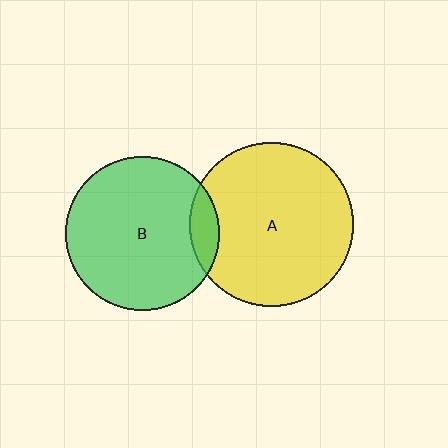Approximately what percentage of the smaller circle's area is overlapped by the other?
Approximately 10%.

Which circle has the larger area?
Circle A (yellow).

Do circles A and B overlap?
Yes.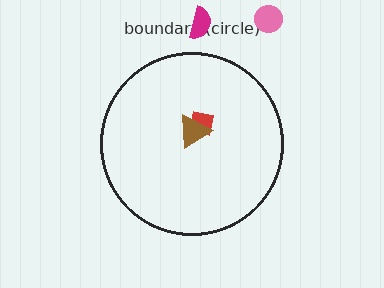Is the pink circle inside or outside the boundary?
Outside.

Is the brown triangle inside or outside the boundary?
Inside.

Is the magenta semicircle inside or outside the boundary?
Outside.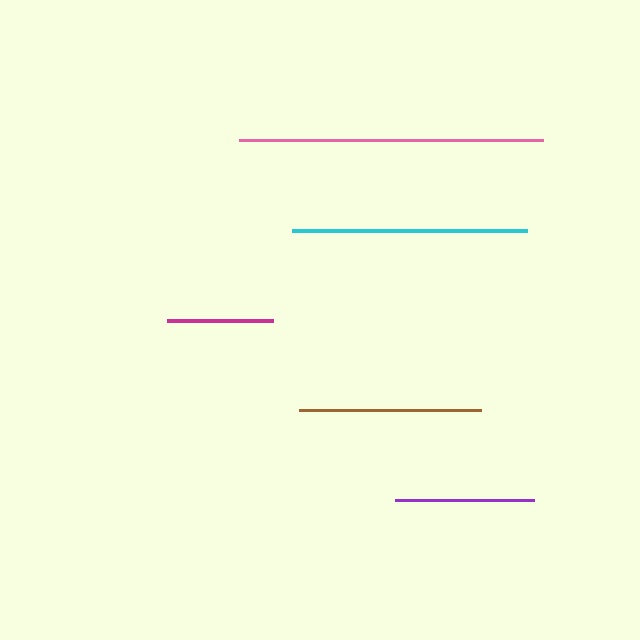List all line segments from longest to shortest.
From longest to shortest: pink, cyan, brown, purple, magenta.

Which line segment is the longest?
The pink line is the longest at approximately 304 pixels.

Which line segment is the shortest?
The magenta line is the shortest at approximately 105 pixels.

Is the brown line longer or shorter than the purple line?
The brown line is longer than the purple line.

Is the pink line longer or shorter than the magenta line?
The pink line is longer than the magenta line.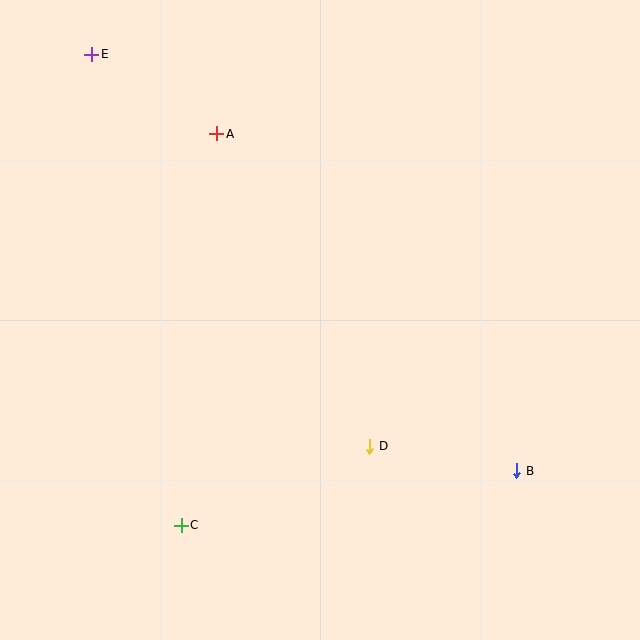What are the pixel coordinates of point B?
Point B is at (517, 471).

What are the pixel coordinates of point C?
Point C is at (181, 525).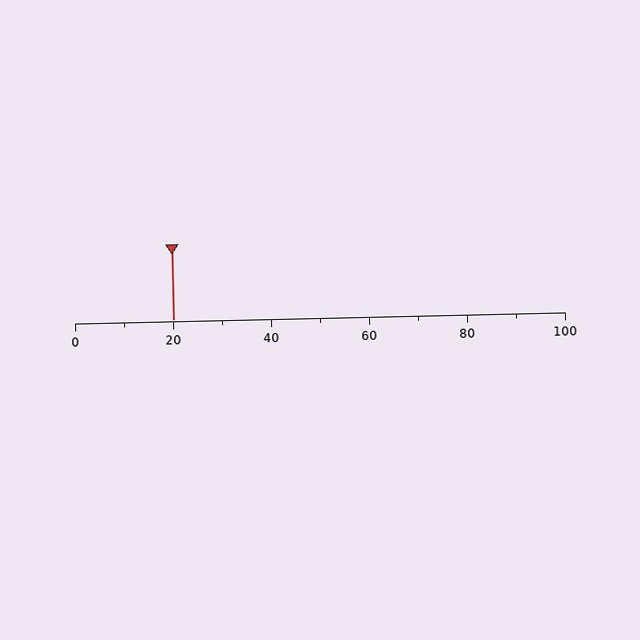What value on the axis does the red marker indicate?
The marker indicates approximately 20.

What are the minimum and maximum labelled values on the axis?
The axis runs from 0 to 100.